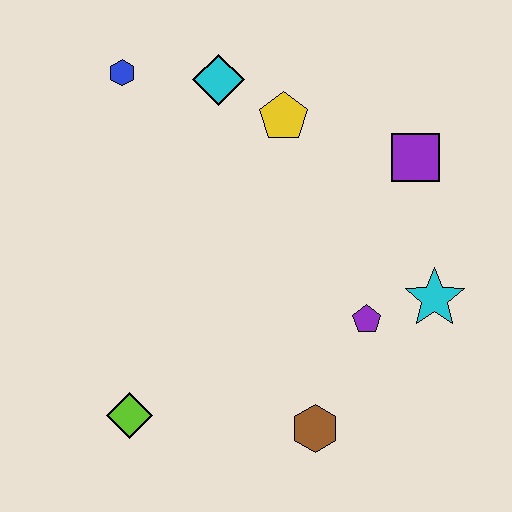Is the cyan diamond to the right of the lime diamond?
Yes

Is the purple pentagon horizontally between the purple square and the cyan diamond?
Yes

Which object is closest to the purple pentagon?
The cyan star is closest to the purple pentagon.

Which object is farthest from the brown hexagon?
The blue hexagon is farthest from the brown hexagon.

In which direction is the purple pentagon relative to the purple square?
The purple pentagon is below the purple square.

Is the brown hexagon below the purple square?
Yes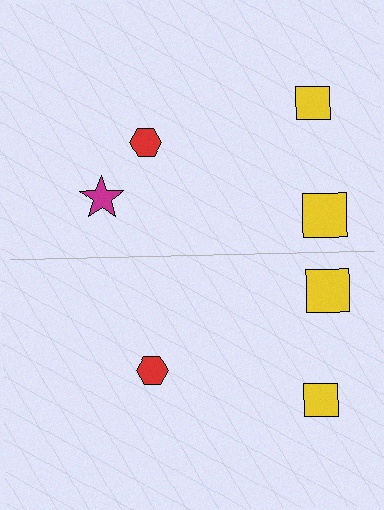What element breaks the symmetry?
A magenta star is missing from the bottom side.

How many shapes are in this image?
There are 7 shapes in this image.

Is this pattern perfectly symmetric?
No, the pattern is not perfectly symmetric. A magenta star is missing from the bottom side.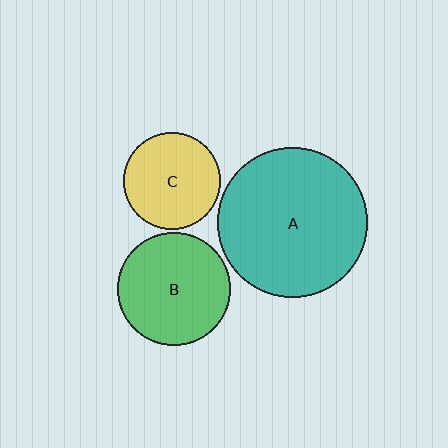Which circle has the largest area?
Circle A (teal).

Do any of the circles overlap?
No, none of the circles overlap.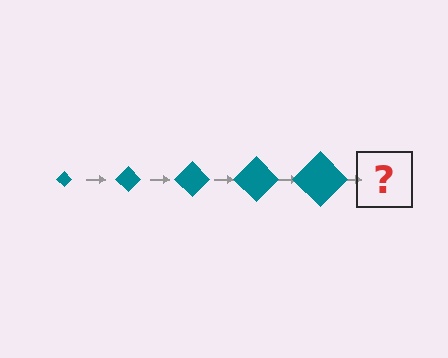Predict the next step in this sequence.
The next step is a teal diamond, larger than the previous one.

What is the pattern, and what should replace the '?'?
The pattern is that the diamond gets progressively larger each step. The '?' should be a teal diamond, larger than the previous one.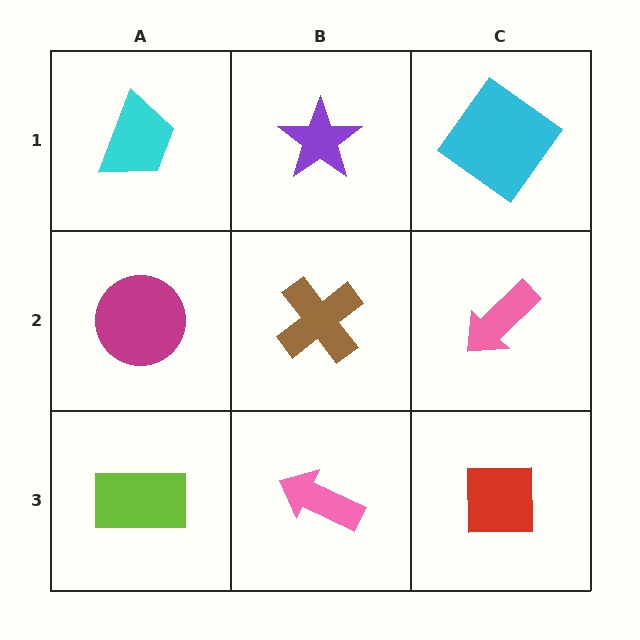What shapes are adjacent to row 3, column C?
A pink arrow (row 2, column C), a pink arrow (row 3, column B).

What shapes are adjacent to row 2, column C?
A cyan diamond (row 1, column C), a red square (row 3, column C), a brown cross (row 2, column B).